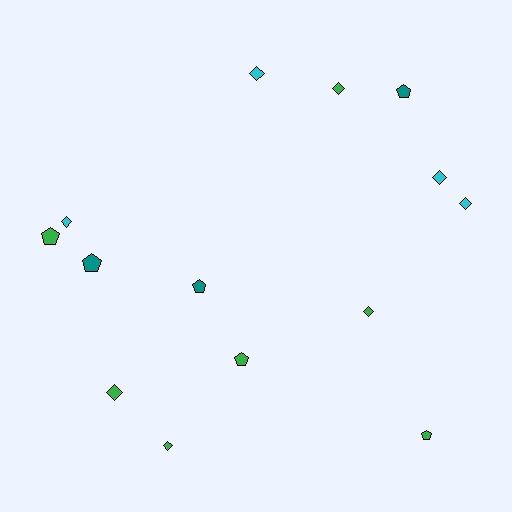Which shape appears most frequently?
Diamond, with 8 objects.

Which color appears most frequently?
Green, with 7 objects.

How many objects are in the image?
There are 14 objects.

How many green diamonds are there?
There are 4 green diamonds.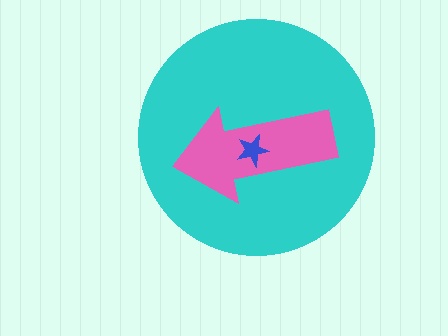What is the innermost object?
The blue star.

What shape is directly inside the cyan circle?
The pink arrow.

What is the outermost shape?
The cyan circle.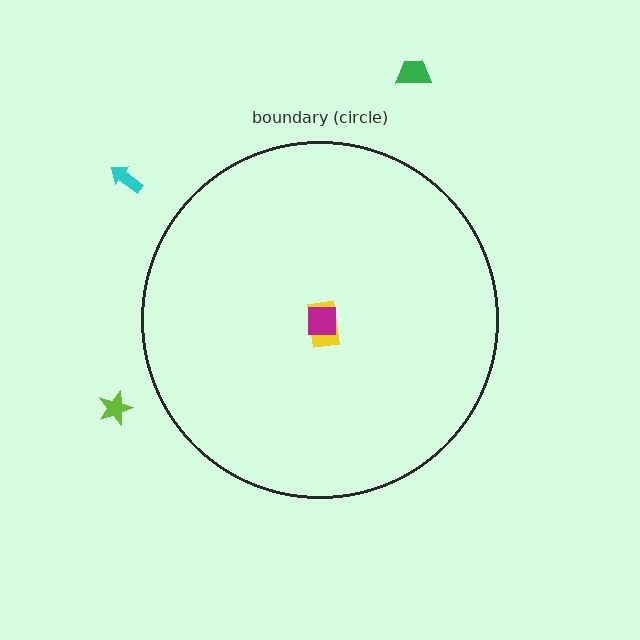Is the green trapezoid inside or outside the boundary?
Outside.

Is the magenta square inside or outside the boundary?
Inside.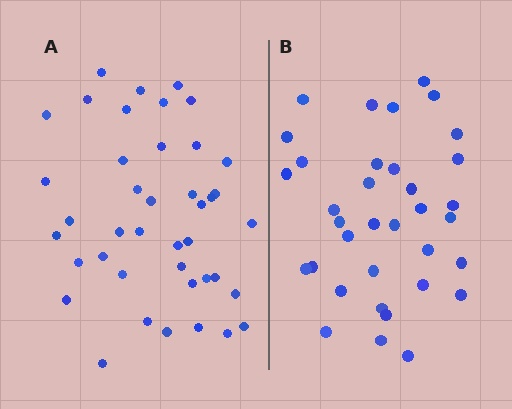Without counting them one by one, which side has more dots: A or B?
Region A (the left region) has more dots.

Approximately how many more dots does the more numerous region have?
Region A has about 6 more dots than region B.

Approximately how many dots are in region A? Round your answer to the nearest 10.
About 40 dots. (The exact count is 41, which rounds to 40.)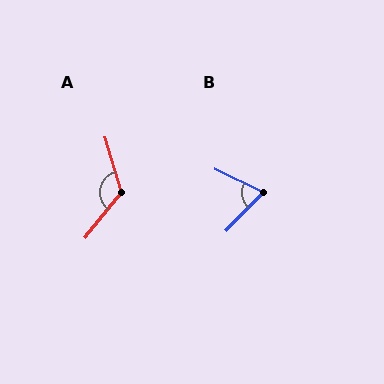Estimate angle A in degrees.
Approximately 124 degrees.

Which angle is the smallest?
B, at approximately 72 degrees.